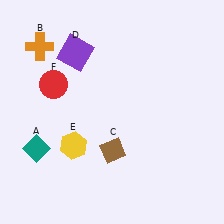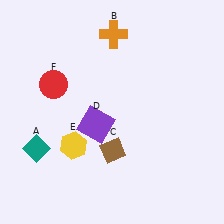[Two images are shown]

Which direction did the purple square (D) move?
The purple square (D) moved down.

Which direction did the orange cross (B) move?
The orange cross (B) moved right.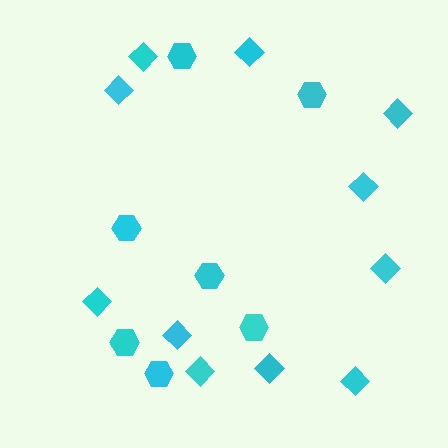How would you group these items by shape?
There are 2 groups: one group of hexagons (7) and one group of diamonds (11).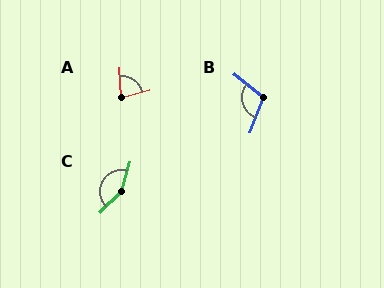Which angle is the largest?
C, at approximately 150 degrees.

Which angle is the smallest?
A, at approximately 80 degrees.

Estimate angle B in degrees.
Approximately 107 degrees.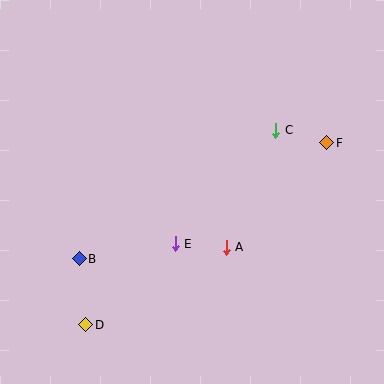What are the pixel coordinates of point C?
Point C is at (276, 130).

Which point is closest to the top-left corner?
Point B is closest to the top-left corner.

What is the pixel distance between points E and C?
The distance between E and C is 152 pixels.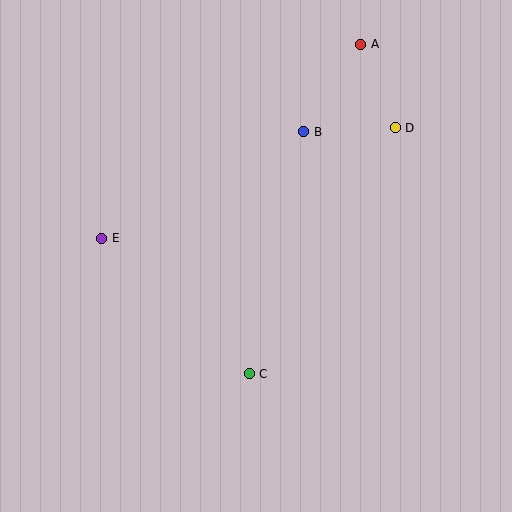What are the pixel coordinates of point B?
Point B is at (304, 132).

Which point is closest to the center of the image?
Point C at (249, 374) is closest to the center.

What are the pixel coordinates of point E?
Point E is at (102, 238).